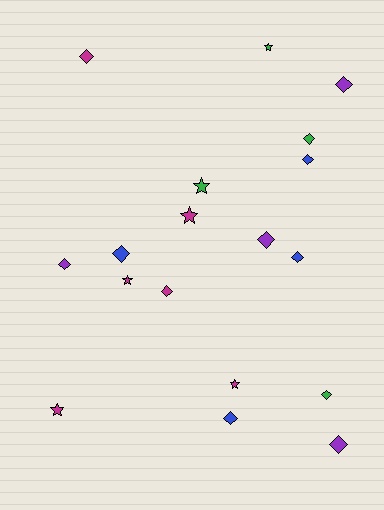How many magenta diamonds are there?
There are 2 magenta diamonds.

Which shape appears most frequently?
Diamond, with 12 objects.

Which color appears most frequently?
Magenta, with 6 objects.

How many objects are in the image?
There are 18 objects.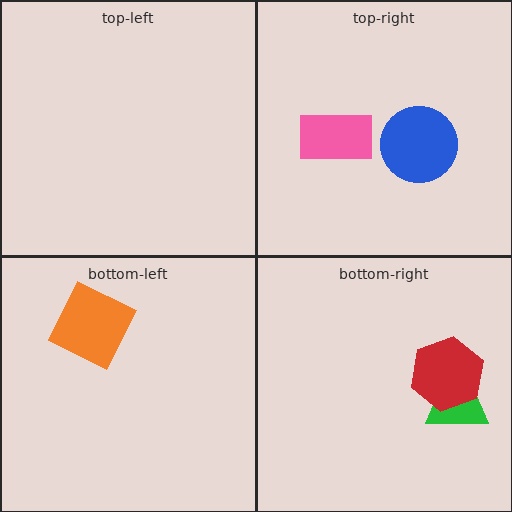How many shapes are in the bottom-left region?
1.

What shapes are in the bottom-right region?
The green trapezoid, the red hexagon.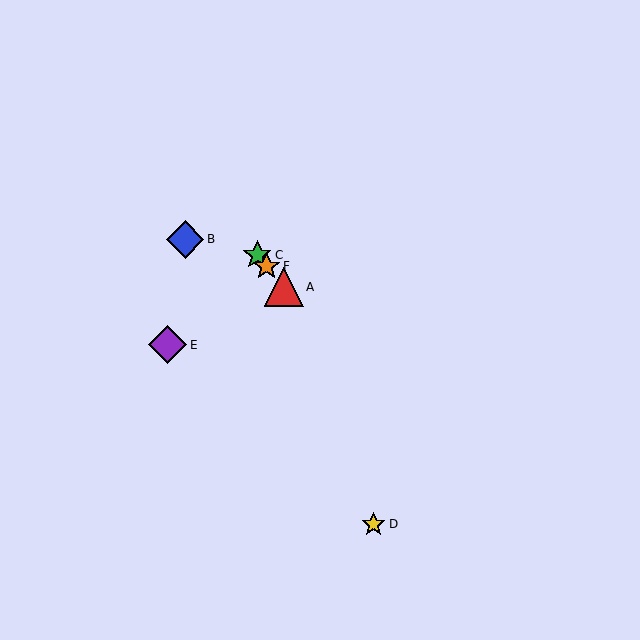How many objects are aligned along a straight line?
3 objects (A, C, F) are aligned along a straight line.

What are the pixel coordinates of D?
Object D is at (374, 524).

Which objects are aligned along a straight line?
Objects A, C, F are aligned along a straight line.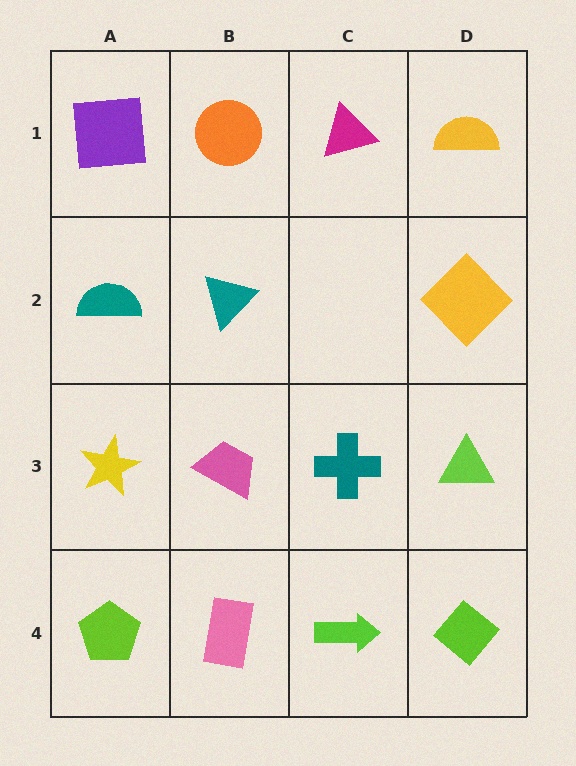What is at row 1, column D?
A yellow semicircle.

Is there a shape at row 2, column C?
No, that cell is empty.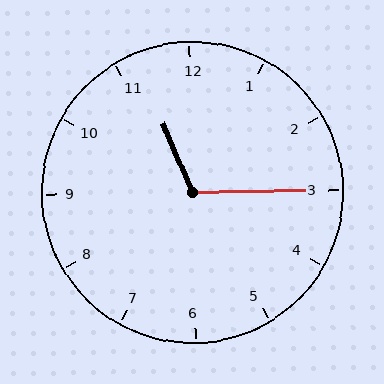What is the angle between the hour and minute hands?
Approximately 112 degrees.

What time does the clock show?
11:15.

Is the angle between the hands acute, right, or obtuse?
It is obtuse.